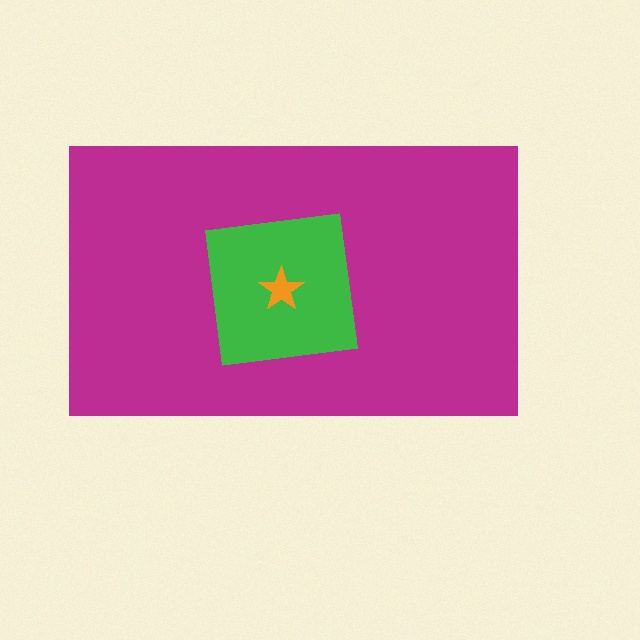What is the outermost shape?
The magenta rectangle.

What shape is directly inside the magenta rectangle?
The green square.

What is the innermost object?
The orange star.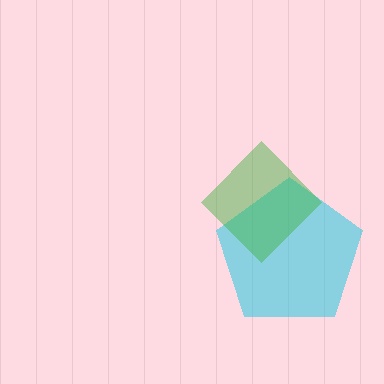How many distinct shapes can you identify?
There are 2 distinct shapes: a cyan pentagon, a green diamond.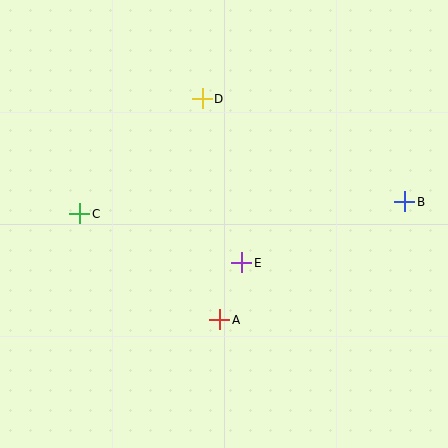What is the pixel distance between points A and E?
The distance between A and E is 61 pixels.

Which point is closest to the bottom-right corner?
Point B is closest to the bottom-right corner.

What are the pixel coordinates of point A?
Point A is at (220, 320).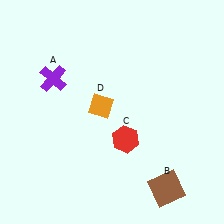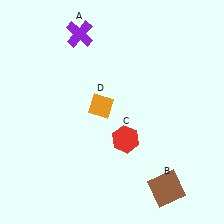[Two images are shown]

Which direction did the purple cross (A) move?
The purple cross (A) moved up.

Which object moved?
The purple cross (A) moved up.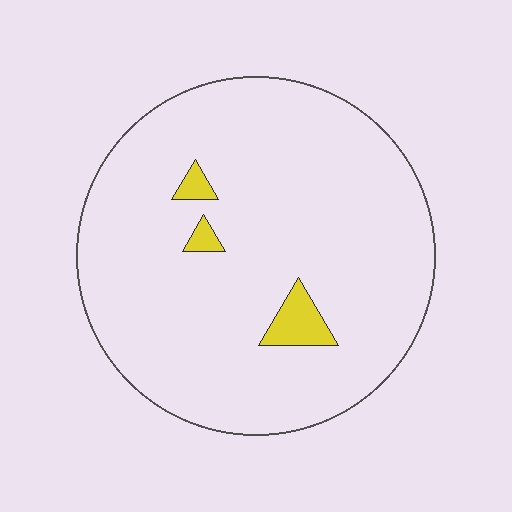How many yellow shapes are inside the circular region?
3.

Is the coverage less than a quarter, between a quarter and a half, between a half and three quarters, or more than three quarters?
Less than a quarter.